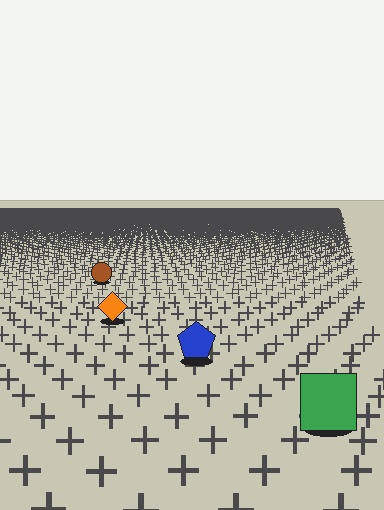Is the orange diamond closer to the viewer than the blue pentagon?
No. The blue pentagon is closer — you can tell from the texture gradient: the ground texture is coarser near it.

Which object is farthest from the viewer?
The brown circle is farthest from the viewer. It appears smaller and the ground texture around it is denser.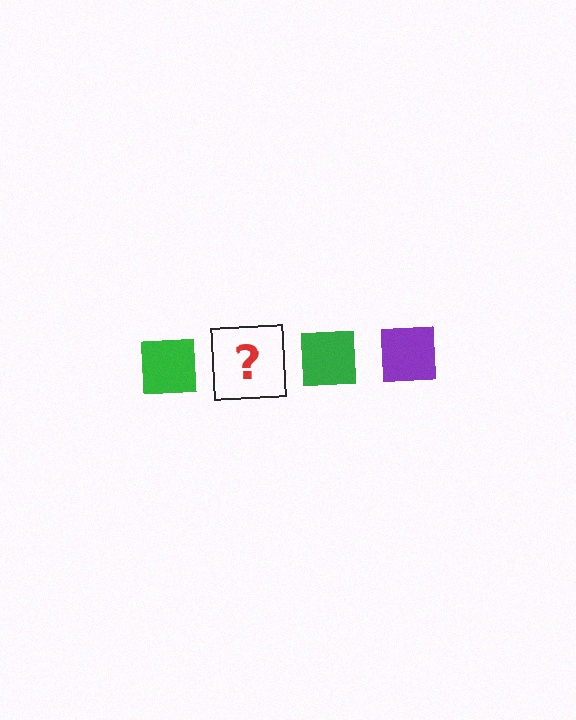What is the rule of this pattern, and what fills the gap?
The rule is that the pattern cycles through green, purple squares. The gap should be filled with a purple square.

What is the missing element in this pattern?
The missing element is a purple square.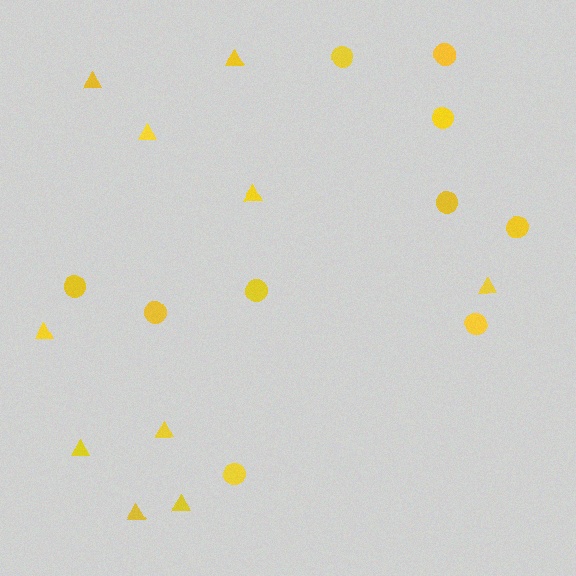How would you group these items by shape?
There are 2 groups: one group of circles (10) and one group of triangles (10).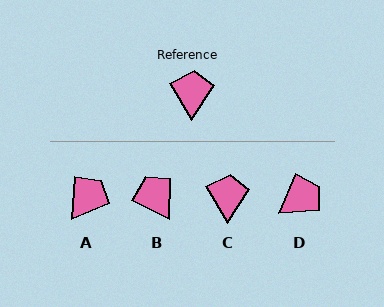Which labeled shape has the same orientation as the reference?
C.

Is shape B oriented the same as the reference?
No, it is off by about 32 degrees.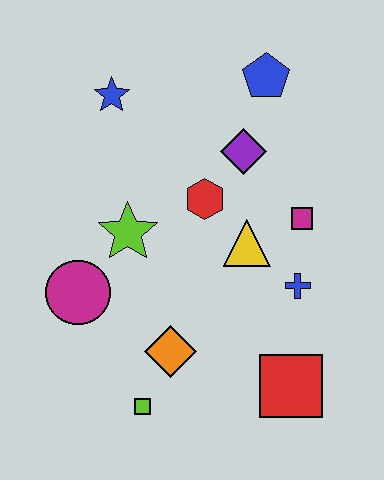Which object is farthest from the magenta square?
The lime square is farthest from the magenta square.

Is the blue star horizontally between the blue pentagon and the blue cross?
No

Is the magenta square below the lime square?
No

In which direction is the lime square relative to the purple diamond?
The lime square is below the purple diamond.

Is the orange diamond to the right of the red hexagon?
No